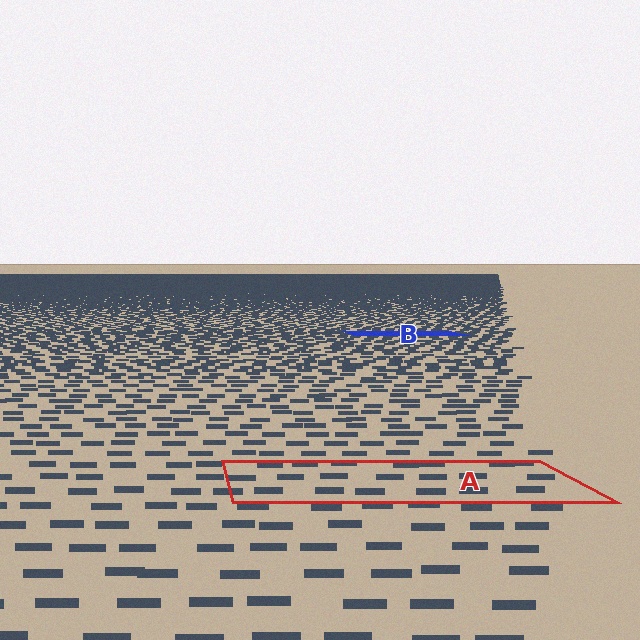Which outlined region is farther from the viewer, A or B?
Region B is farther from the viewer — the texture elements inside it appear smaller and more densely packed.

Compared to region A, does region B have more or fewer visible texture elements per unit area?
Region B has more texture elements per unit area — they are packed more densely because it is farther away.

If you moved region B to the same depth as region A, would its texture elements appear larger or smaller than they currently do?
They would appear larger. At a closer depth, the same texture elements are projected at a bigger on-screen size.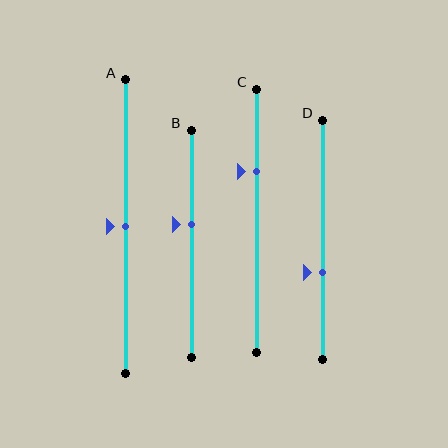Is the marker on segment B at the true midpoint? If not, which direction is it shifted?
No, the marker on segment B is shifted upward by about 8% of the segment length.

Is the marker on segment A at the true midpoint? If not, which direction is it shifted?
Yes, the marker on segment A is at the true midpoint.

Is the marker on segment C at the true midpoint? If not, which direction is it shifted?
No, the marker on segment C is shifted upward by about 19% of the segment length.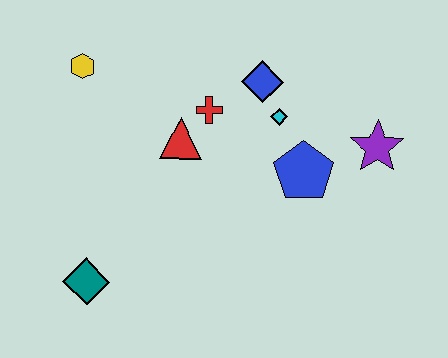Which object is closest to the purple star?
The blue pentagon is closest to the purple star.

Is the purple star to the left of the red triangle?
No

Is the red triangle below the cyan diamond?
Yes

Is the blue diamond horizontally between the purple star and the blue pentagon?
No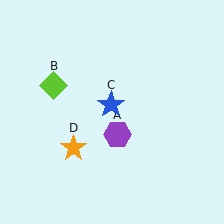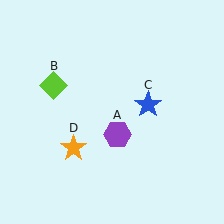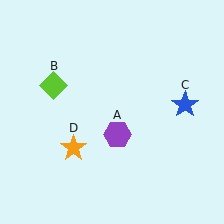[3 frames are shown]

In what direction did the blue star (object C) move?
The blue star (object C) moved right.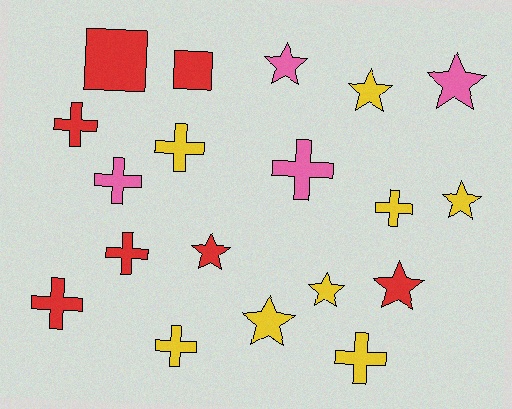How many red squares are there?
There are 2 red squares.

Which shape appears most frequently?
Cross, with 9 objects.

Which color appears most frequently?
Yellow, with 8 objects.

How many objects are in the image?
There are 19 objects.